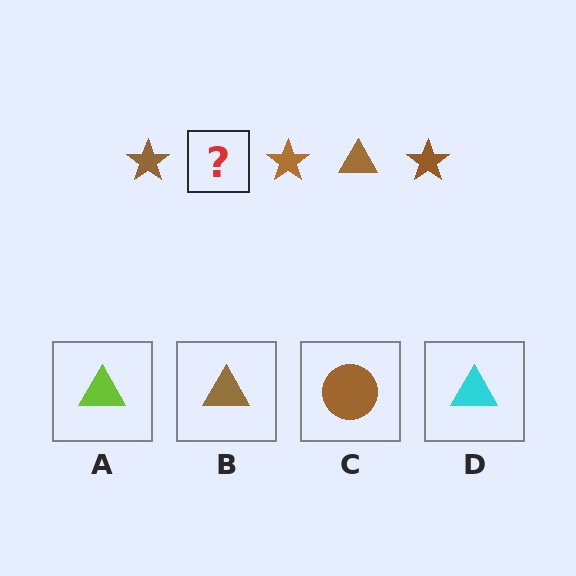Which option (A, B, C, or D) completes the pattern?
B.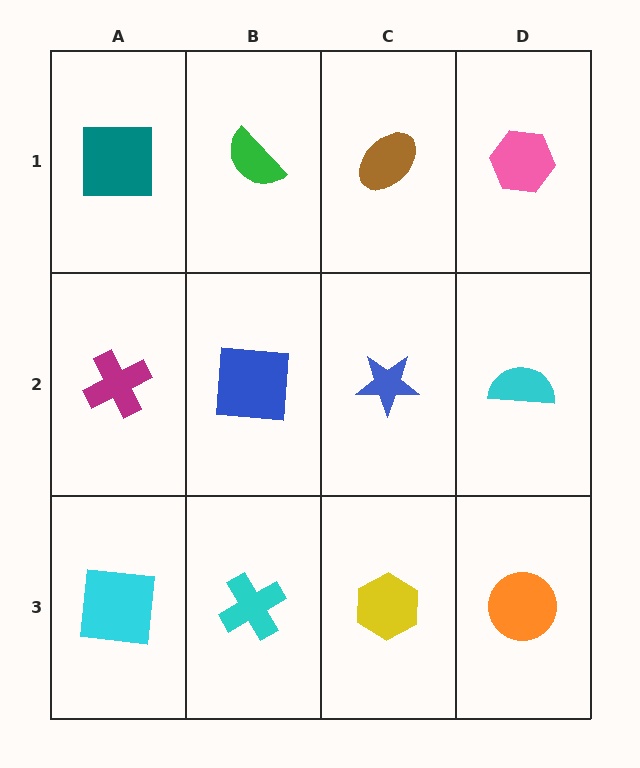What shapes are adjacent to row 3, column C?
A blue star (row 2, column C), a cyan cross (row 3, column B), an orange circle (row 3, column D).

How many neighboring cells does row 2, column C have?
4.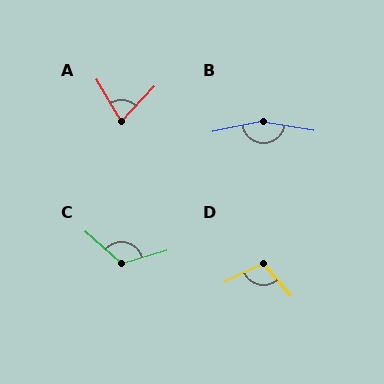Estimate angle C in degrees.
Approximately 122 degrees.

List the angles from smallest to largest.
A (74°), D (104°), C (122°), B (159°).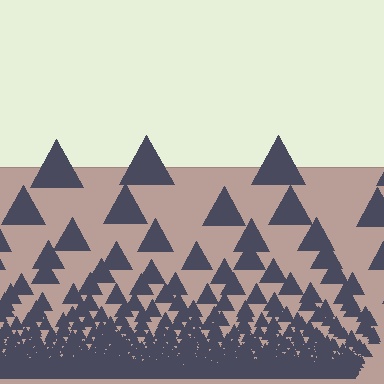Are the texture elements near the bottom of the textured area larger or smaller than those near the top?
Smaller. The gradient is inverted — elements near the bottom are smaller and denser.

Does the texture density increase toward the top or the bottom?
Density increases toward the bottom.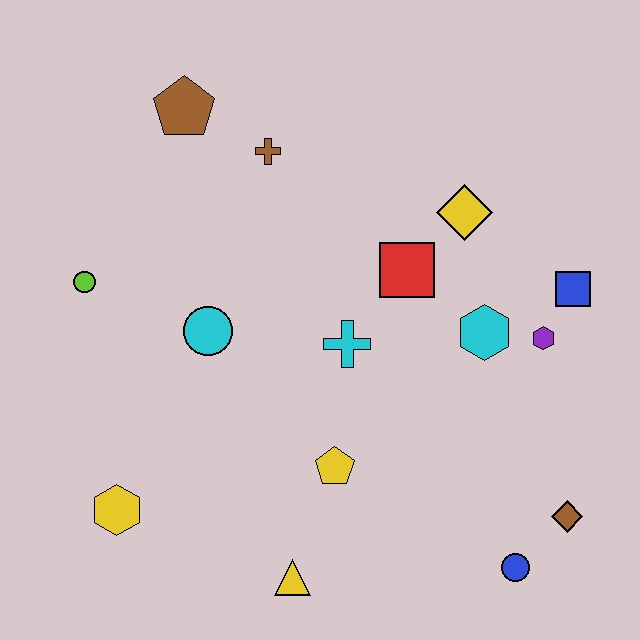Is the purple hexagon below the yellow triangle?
No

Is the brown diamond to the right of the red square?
Yes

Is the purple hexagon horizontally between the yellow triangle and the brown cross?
No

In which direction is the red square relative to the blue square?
The red square is to the left of the blue square.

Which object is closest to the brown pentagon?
The brown cross is closest to the brown pentagon.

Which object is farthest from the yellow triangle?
The brown pentagon is farthest from the yellow triangle.